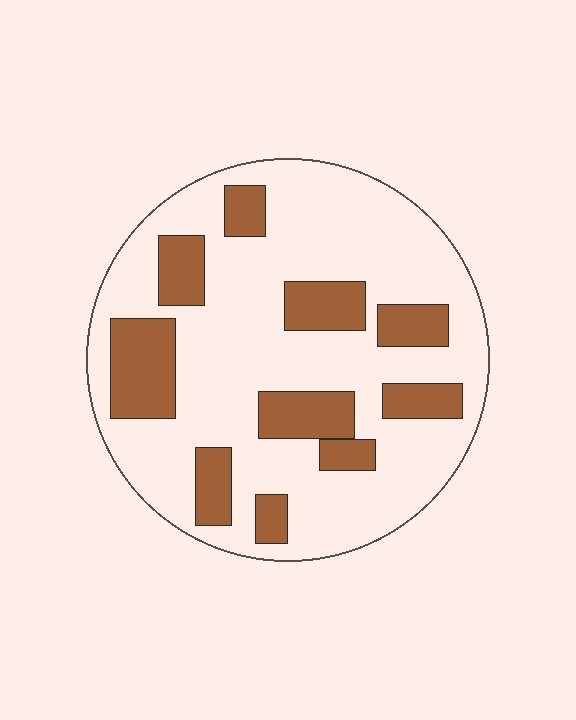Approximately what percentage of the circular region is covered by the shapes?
Approximately 25%.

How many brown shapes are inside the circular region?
10.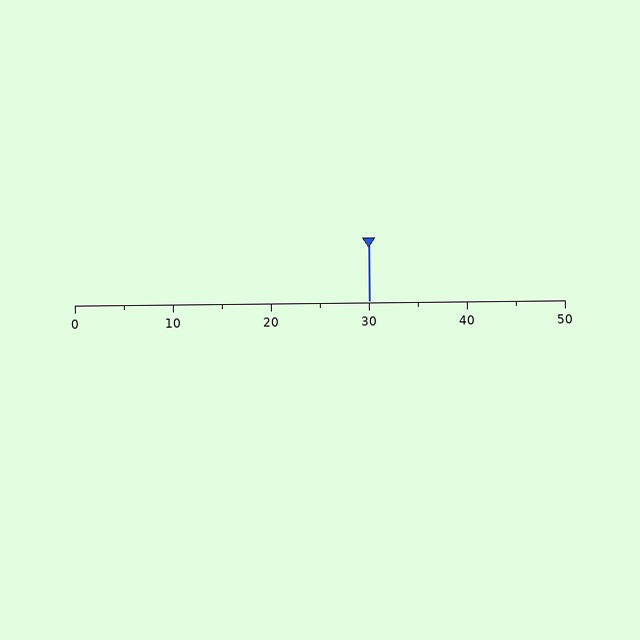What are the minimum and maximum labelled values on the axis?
The axis runs from 0 to 50.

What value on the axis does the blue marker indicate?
The marker indicates approximately 30.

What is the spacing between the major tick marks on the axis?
The major ticks are spaced 10 apart.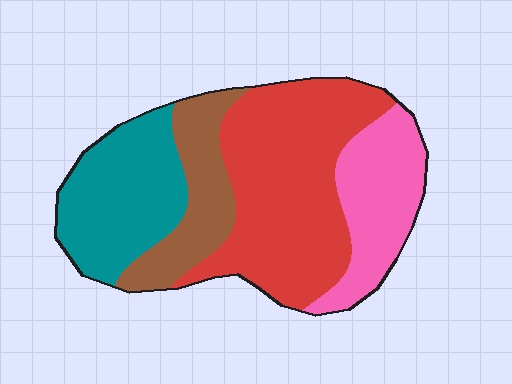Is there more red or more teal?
Red.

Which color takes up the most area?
Red, at roughly 40%.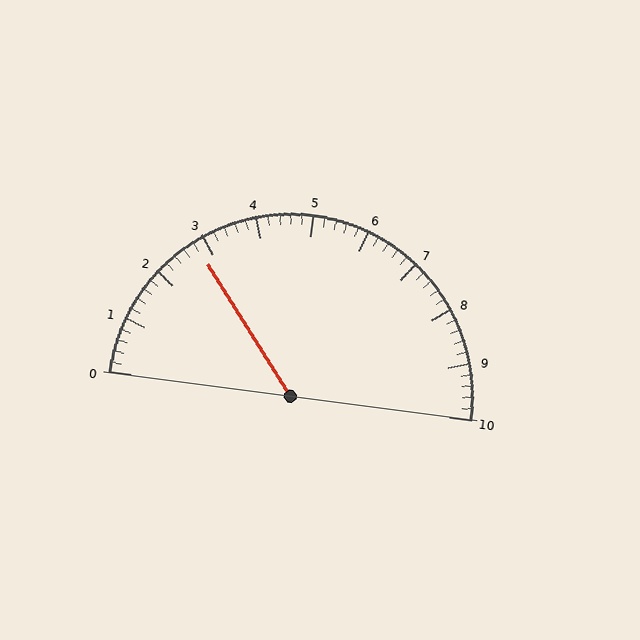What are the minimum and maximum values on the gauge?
The gauge ranges from 0 to 10.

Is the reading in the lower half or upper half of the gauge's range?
The reading is in the lower half of the range (0 to 10).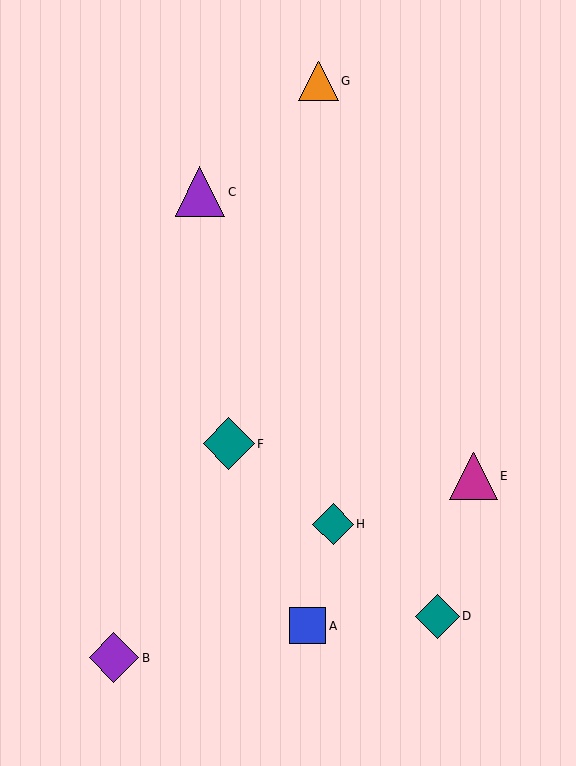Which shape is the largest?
The teal diamond (labeled F) is the largest.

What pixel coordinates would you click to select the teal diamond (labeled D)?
Click at (437, 616) to select the teal diamond D.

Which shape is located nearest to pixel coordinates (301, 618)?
The blue square (labeled A) at (308, 626) is nearest to that location.